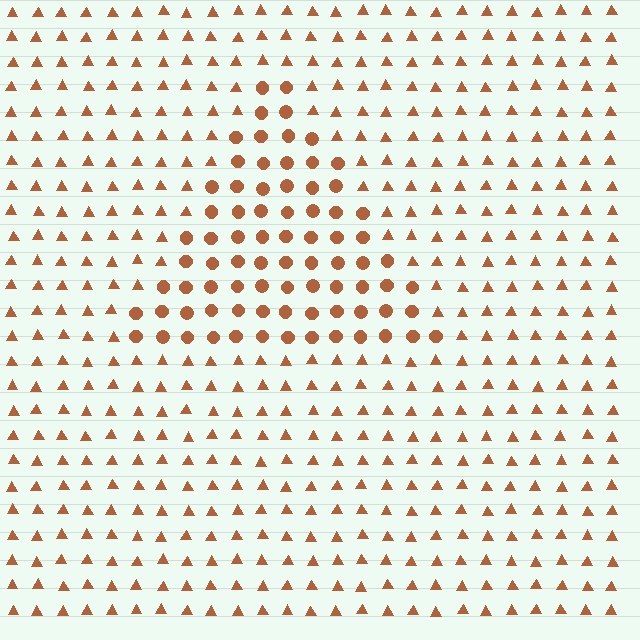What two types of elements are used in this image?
The image uses circles inside the triangle region and triangles outside it.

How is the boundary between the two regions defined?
The boundary is defined by a change in element shape: circles inside vs. triangles outside. All elements share the same color and spacing.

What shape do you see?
I see a triangle.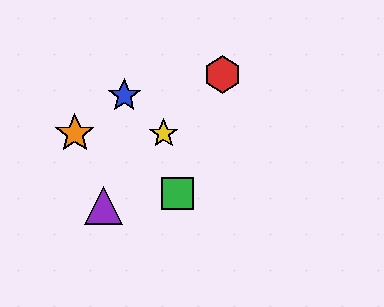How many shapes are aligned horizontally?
2 shapes (the yellow star, the orange star) are aligned horizontally.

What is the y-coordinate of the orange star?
The orange star is at y≈134.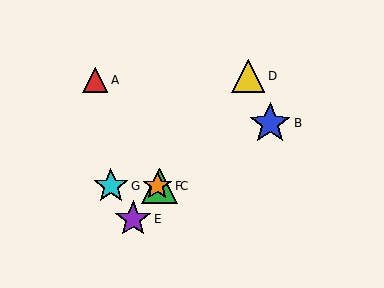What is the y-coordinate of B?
Object B is at y≈123.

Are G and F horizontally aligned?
Yes, both are at y≈186.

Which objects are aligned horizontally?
Objects C, F, G are aligned horizontally.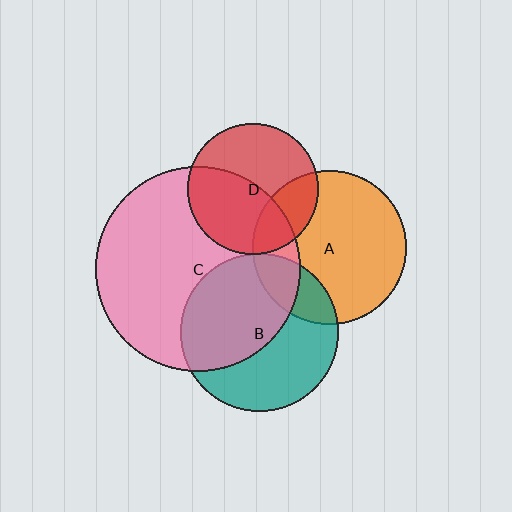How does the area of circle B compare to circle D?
Approximately 1.4 times.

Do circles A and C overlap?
Yes.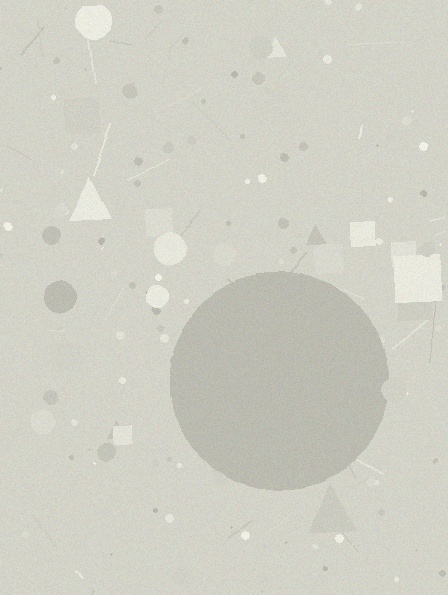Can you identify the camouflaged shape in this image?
The camouflaged shape is a circle.